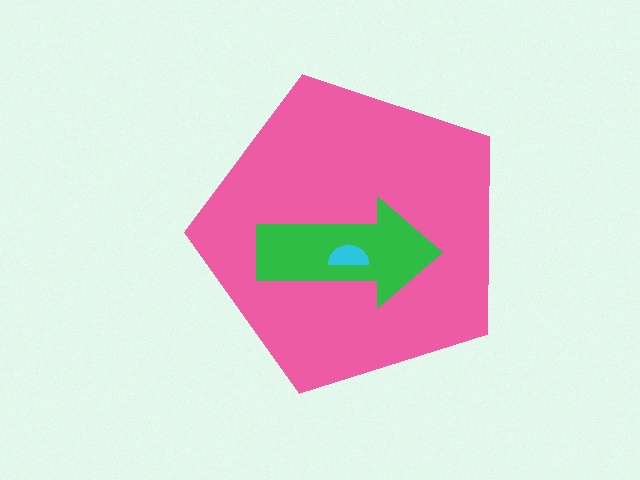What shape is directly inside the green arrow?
The cyan semicircle.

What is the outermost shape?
The pink pentagon.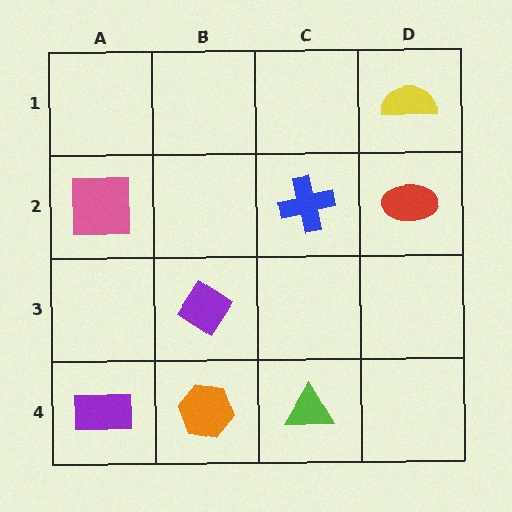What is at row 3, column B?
A purple diamond.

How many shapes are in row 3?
1 shape.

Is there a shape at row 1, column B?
No, that cell is empty.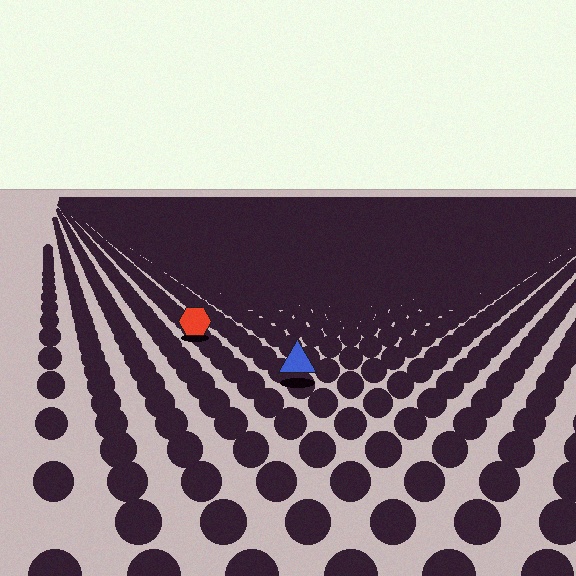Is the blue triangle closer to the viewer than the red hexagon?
Yes. The blue triangle is closer — you can tell from the texture gradient: the ground texture is coarser near it.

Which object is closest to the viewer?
The blue triangle is closest. The texture marks near it are larger and more spread out.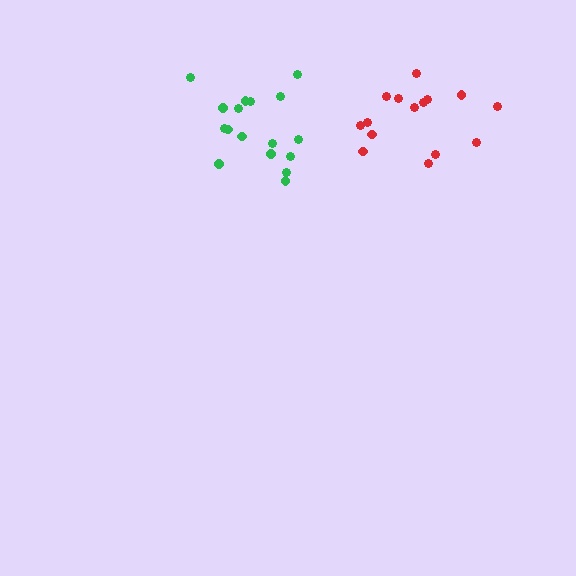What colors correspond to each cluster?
The clusters are colored: green, red.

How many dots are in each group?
Group 1: 17 dots, Group 2: 15 dots (32 total).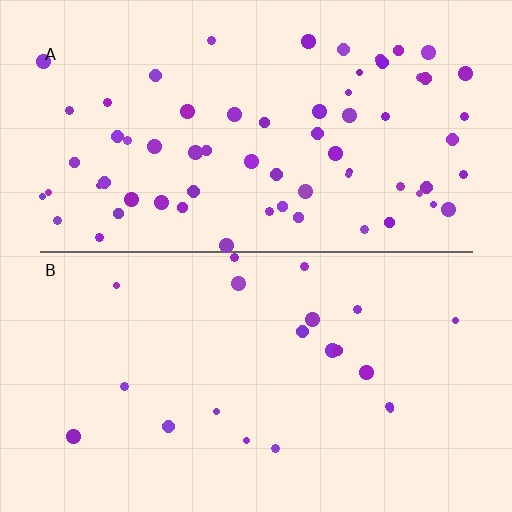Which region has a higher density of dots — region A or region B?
A (the top).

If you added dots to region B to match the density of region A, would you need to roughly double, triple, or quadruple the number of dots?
Approximately triple.